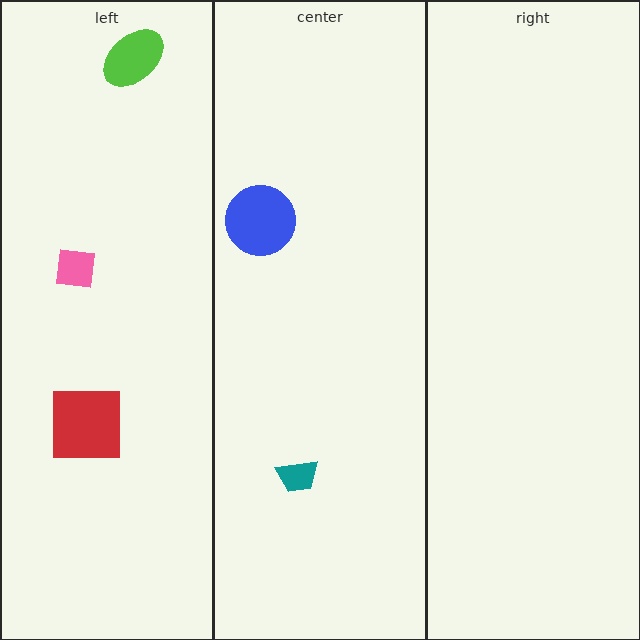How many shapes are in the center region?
2.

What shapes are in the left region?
The red square, the lime ellipse, the pink square.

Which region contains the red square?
The left region.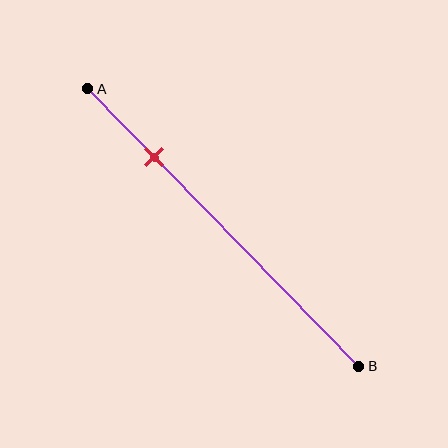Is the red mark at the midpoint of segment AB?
No, the mark is at about 25% from A, not at the 50% midpoint.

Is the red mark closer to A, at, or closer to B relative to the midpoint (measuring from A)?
The red mark is closer to point A than the midpoint of segment AB.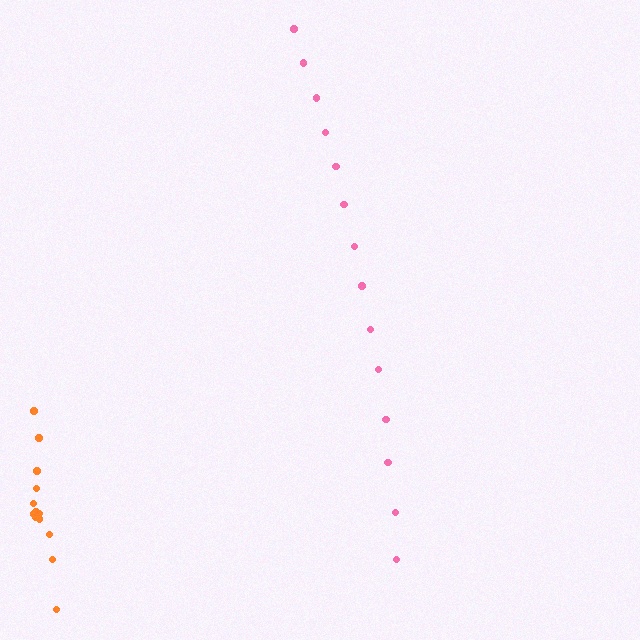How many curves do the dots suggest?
There are 2 distinct paths.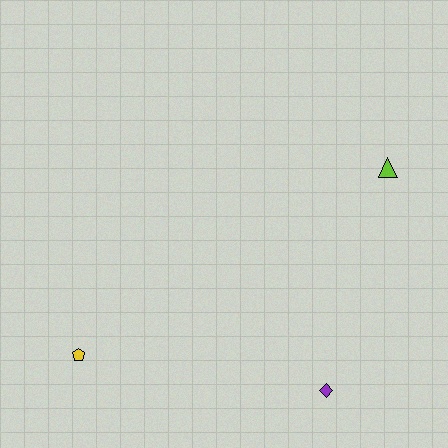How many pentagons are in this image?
There is 1 pentagon.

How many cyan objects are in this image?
There are no cyan objects.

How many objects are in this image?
There are 3 objects.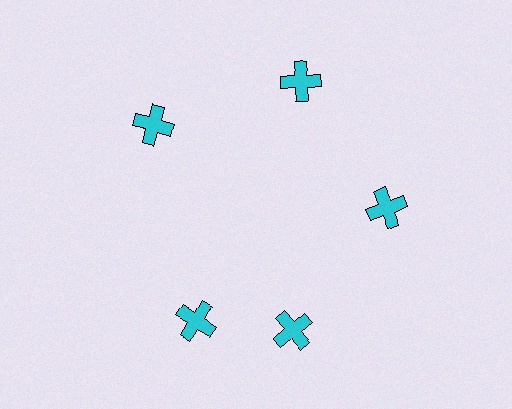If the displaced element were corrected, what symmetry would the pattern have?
It would have 5-fold rotational symmetry — the pattern would map onto itself every 72 degrees.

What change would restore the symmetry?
The symmetry would be restored by rotating it back into even spacing with its neighbors so that all 5 crosses sit at equal angles and equal distance from the center.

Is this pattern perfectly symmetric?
No. The 5 cyan crosses are arranged in a ring, but one element near the 8 o'clock position is rotated out of alignment along the ring, breaking the 5-fold rotational symmetry.